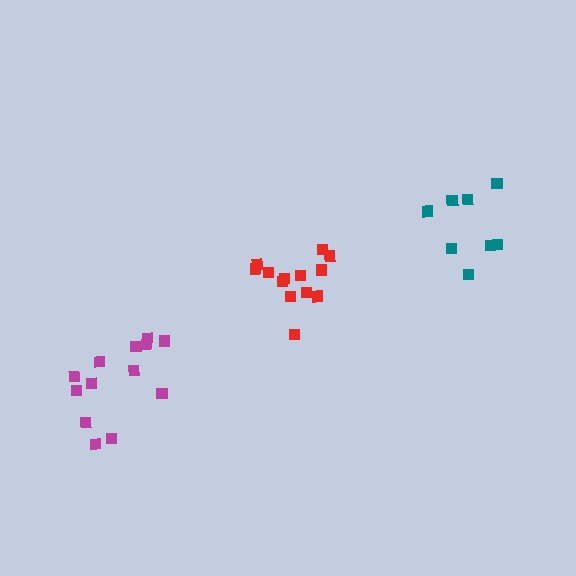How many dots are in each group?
Group 1: 8 dots, Group 2: 13 dots, Group 3: 13 dots (34 total).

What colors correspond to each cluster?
The clusters are colored: teal, magenta, red.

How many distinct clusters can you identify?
There are 3 distinct clusters.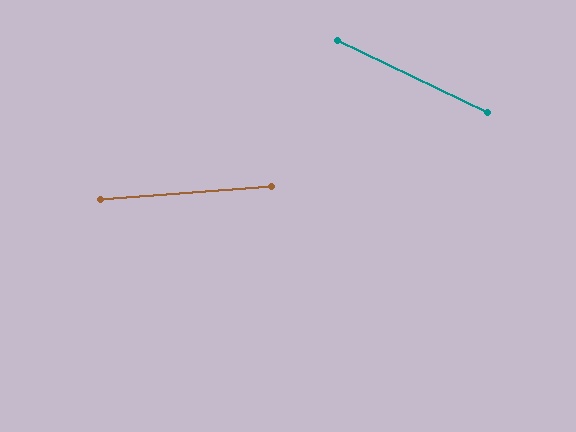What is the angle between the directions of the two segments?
Approximately 30 degrees.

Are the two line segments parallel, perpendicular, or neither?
Neither parallel nor perpendicular — they differ by about 30°.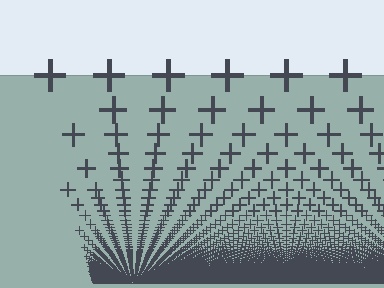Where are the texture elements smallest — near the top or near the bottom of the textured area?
Near the bottom.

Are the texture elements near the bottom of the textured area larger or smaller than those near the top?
Smaller. The gradient is inverted — elements near the bottom are smaller and denser.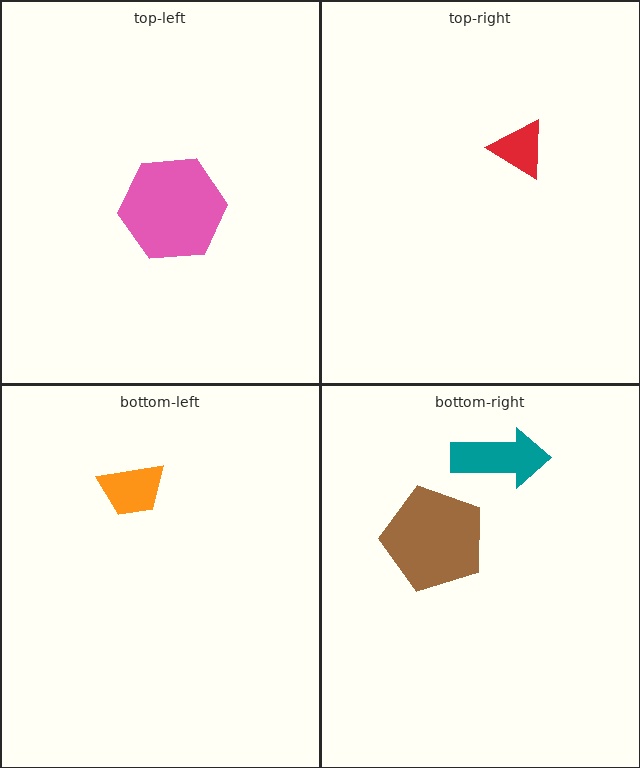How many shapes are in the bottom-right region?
2.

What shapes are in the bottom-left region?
The orange trapezoid.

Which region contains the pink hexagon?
The top-left region.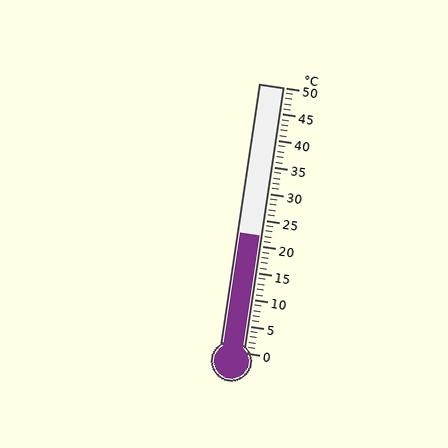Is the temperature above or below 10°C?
The temperature is above 10°C.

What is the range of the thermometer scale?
The thermometer scale ranges from 0°C to 50°C.